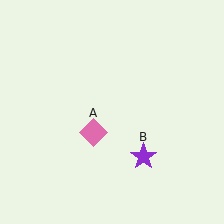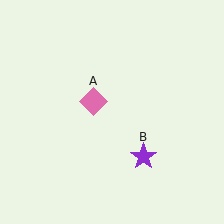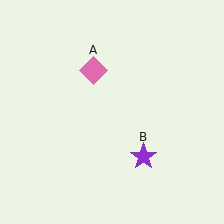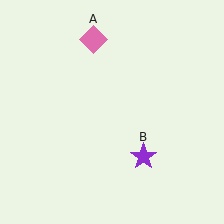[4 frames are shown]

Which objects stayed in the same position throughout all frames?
Purple star (object B) remained stationary.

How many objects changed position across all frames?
1 object changed position: pink diamond (object A).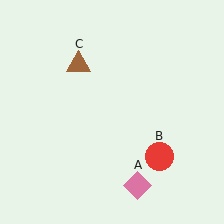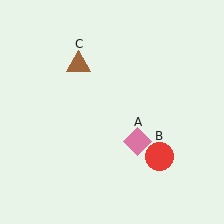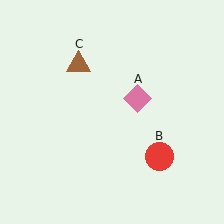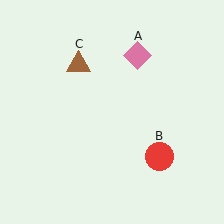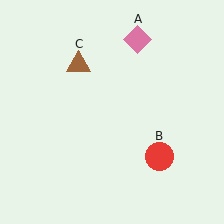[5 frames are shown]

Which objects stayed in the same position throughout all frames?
Red circle (object B) and brown triangle (object C) remained stationary.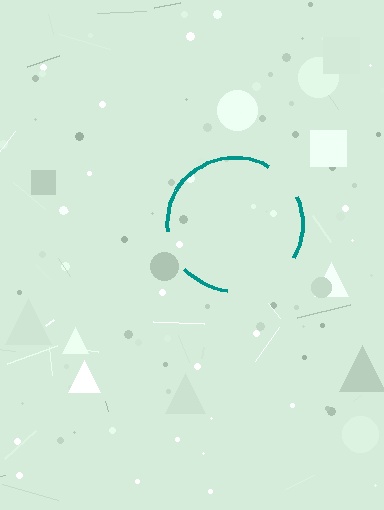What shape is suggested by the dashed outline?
The dashed outline suggests a circle.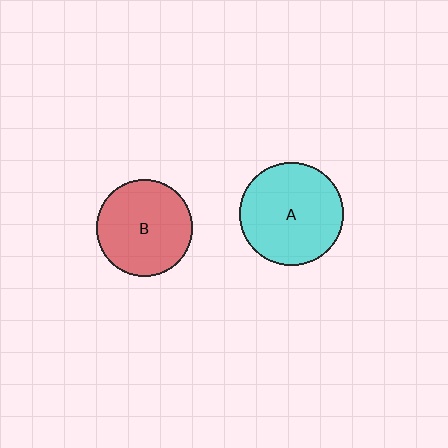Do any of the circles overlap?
No, none of the circles overlap.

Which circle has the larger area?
Circle A (cyan).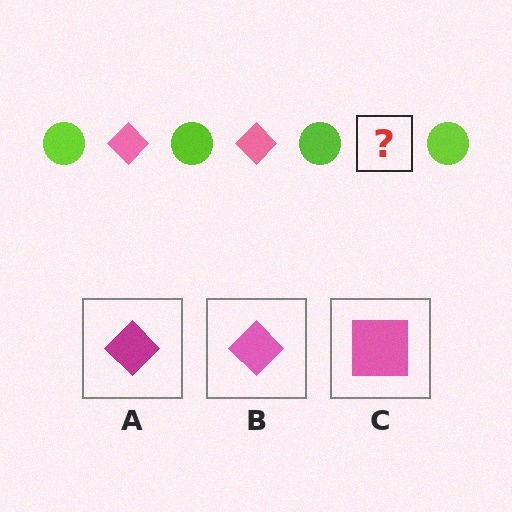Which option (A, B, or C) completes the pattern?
B.